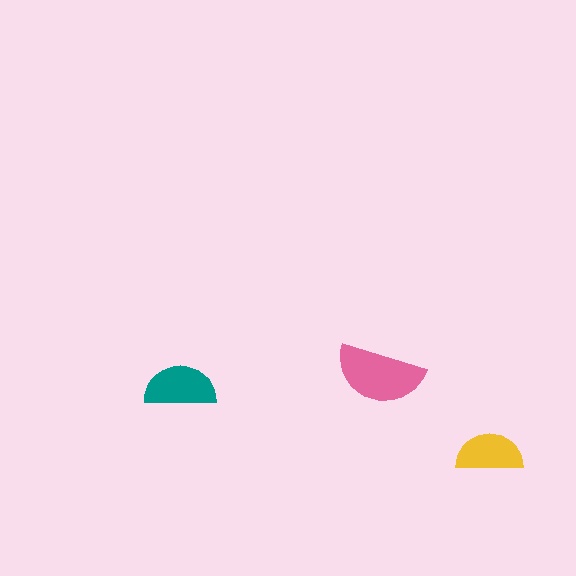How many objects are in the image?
There are 3 objects in the image.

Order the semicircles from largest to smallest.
the pink one, the teal one, the yellow one.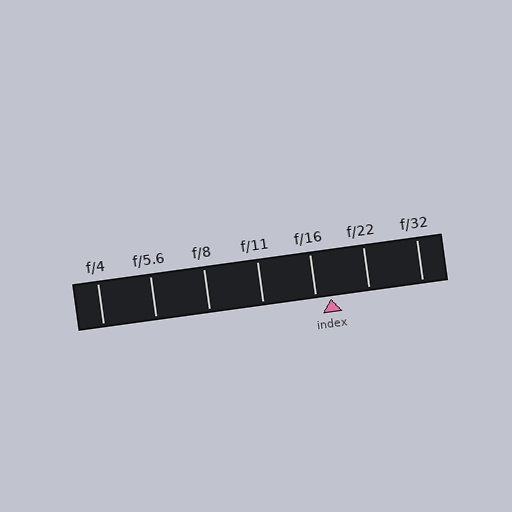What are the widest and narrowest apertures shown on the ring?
The widest aperture shown is f/4 and the narrowest is f/32.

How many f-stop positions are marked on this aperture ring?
There are 7 f-stop positions marked.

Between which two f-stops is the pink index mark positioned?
The index mark is between f/16 and f/22.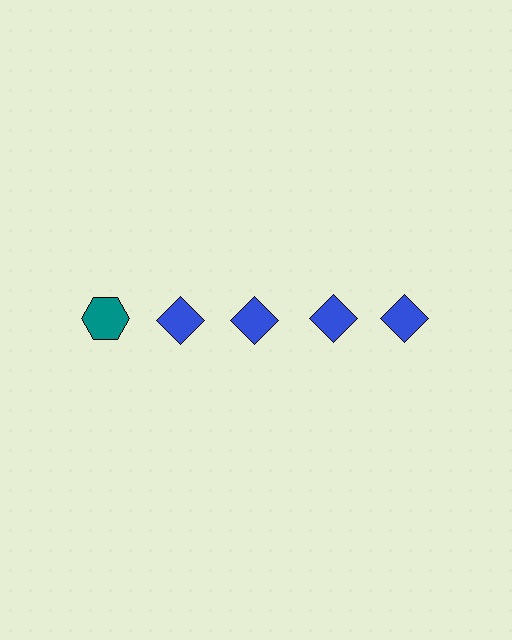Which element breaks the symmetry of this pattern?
The teal hexagon in the top row, leftmost column breaks the symmetry. All other shapes are blue diamonds.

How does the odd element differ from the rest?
It differs in both color (teal instead of blue) and shape (hexagon instead of diamond).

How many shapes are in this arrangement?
There are 5 shapes arranged in a grid pattern.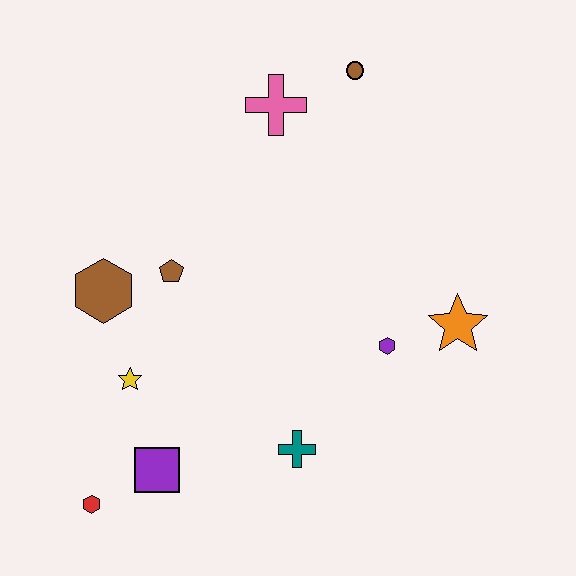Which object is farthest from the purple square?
The brown circle is farthest from the purple square.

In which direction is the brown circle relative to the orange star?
The brown circle is above the orange star.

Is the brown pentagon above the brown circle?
No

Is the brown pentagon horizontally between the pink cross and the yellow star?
Yes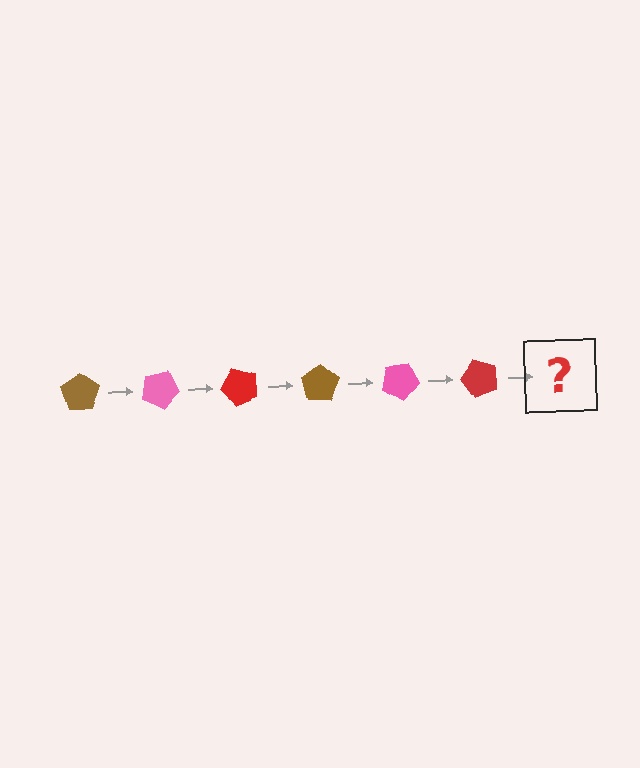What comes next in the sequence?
The next element should be a brown pentagon, rotated 150 degrees from the start.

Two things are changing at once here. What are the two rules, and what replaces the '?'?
The two rules are that it rotates 25 degrees each step and the color cycles through brown, pink, and red. The '?' should be a brown pentagon, rotated 150 degrees from the start.